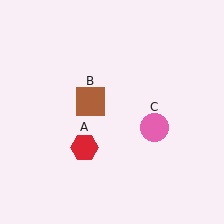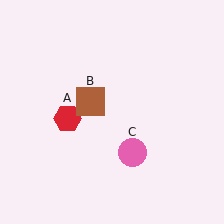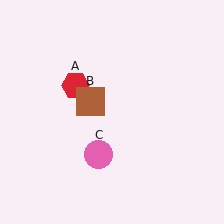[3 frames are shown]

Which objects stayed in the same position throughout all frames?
Brown square (object B) remained stationary.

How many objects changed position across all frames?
2 objects changed position: red hexagon (object A), pink circle (object C).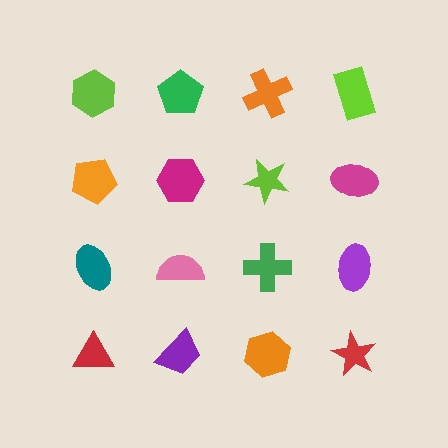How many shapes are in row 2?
4 shapes.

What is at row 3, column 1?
A teal ellipse.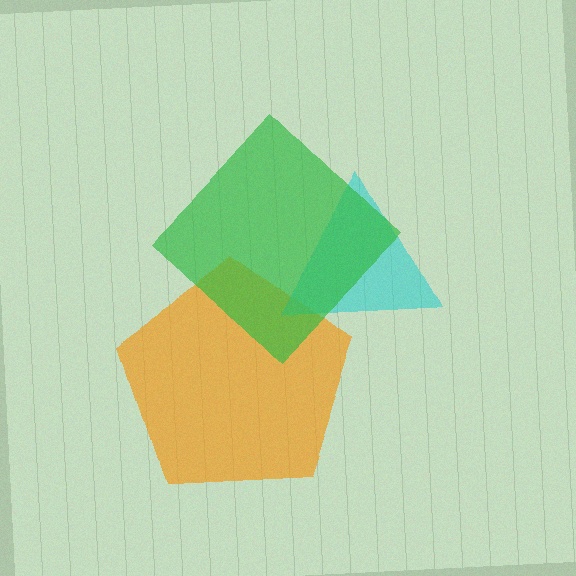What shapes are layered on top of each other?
The layered shapes are: an orange pentagon, a cyan triangle, a green diamond.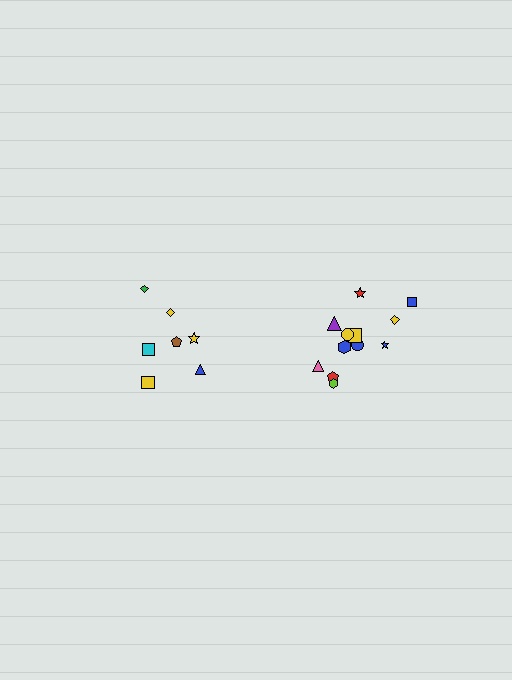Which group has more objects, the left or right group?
The right group.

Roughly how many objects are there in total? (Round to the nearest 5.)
Roughly 20 objects in total.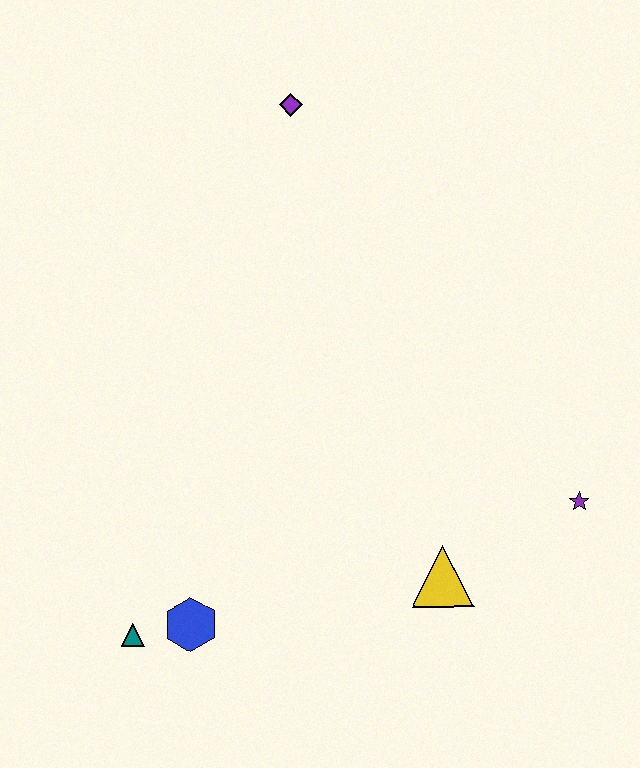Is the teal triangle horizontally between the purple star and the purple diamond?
No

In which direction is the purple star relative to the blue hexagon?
The purple star is to the right of the blue hexagon.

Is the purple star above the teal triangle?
Yes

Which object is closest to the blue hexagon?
The teal triangle is closest to the blue hexagon.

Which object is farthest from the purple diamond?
The teal triangle is farthest from the purple diamond.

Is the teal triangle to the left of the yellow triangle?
Yes